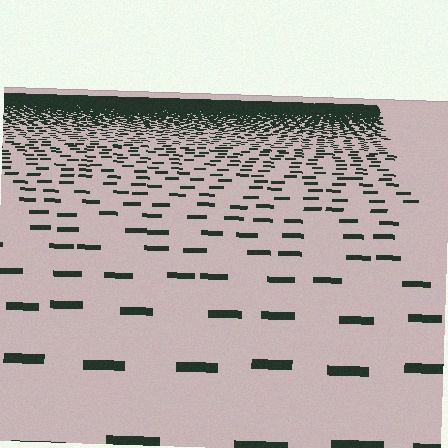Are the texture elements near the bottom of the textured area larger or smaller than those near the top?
Larger. Near the bottom, elements are closer to the viewer and appear at a bigger on-screen size.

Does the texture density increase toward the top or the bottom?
Density increases toward the top.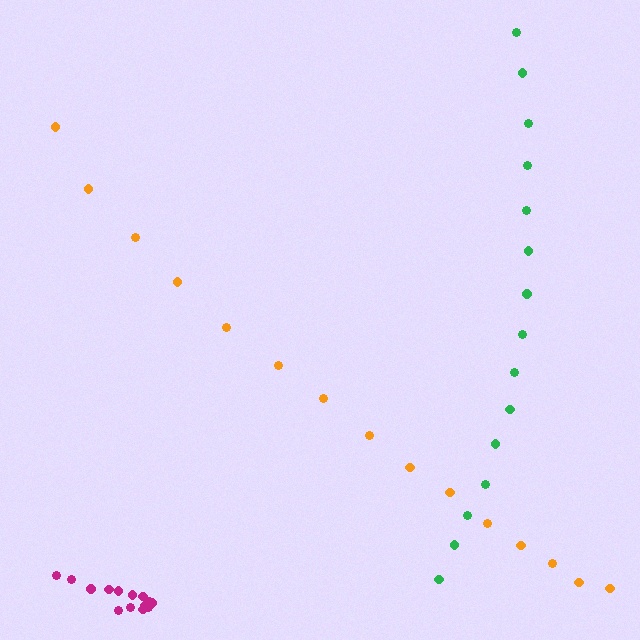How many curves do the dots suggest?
There are 3 distinct paths.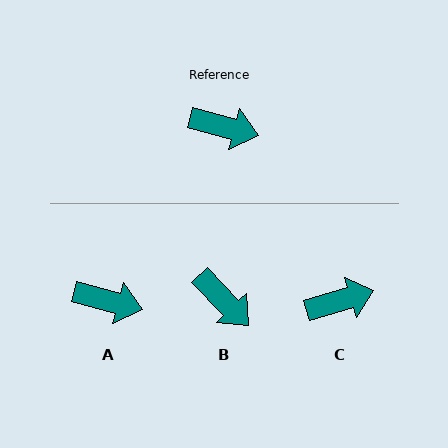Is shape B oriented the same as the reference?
No, it is off by about 31 degrees.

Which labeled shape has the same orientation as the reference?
A.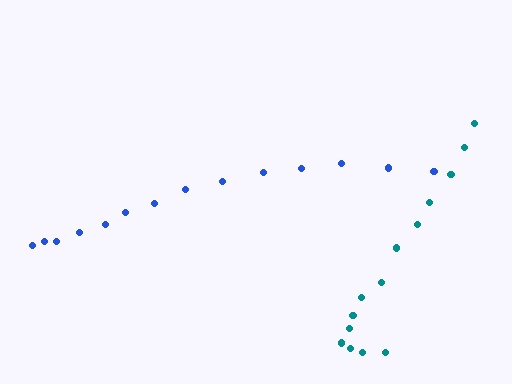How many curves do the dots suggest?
There are 2 distinct paths.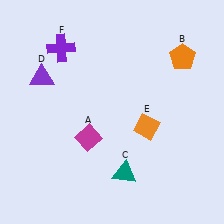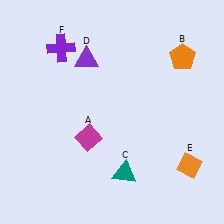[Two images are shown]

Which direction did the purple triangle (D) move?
The purple triangle (D) moved right.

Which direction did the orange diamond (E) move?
The orange diamond (E) moved right.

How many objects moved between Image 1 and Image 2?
2 objects moved between the two images.